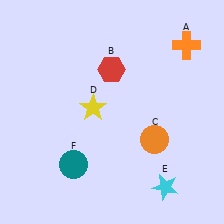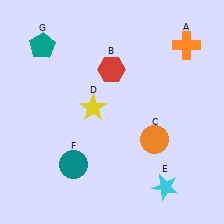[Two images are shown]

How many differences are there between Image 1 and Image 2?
There is 1 difference between the two images.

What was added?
A teal pentagon (G) was added in Image 2.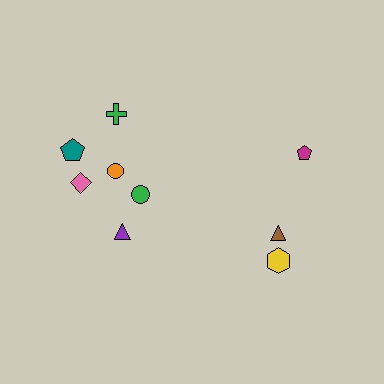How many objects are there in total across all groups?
There are 9 objects.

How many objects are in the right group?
There are 3 objects.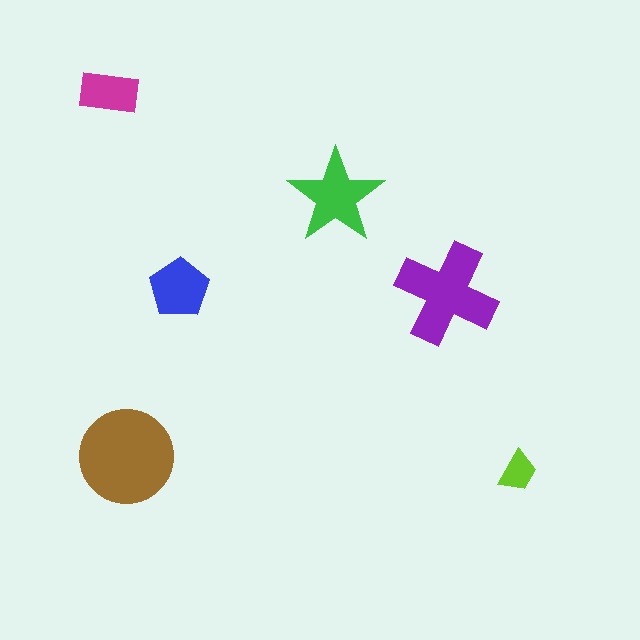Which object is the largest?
The brown circle.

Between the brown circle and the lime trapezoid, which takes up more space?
The brown circle.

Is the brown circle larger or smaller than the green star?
Larger.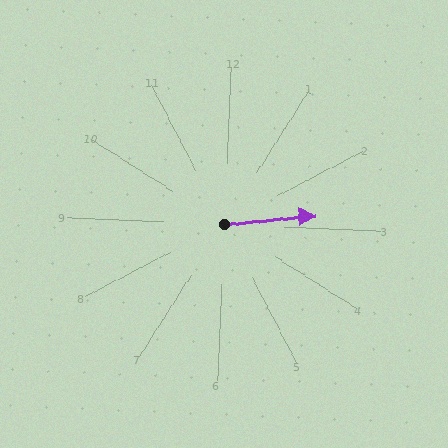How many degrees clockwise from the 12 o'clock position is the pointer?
Approximately 82 degrees.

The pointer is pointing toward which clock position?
Roughly 3 o'clock.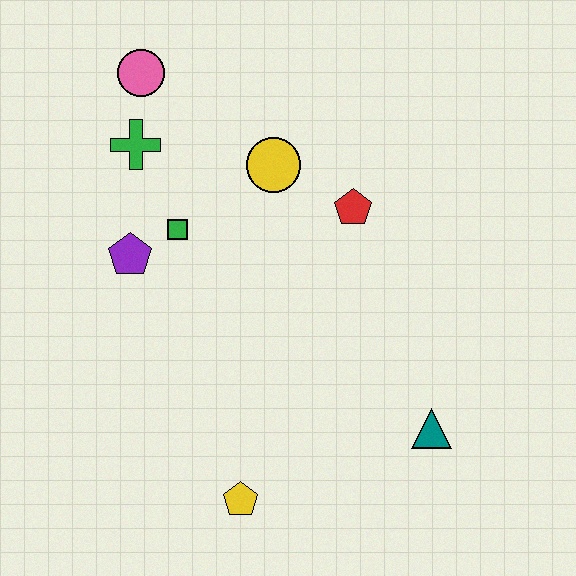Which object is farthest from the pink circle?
The teal triangle is farthest from the pink circle.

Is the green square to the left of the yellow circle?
Yes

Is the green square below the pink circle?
Yes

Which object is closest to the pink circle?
The green cross is closest to the pink circle.